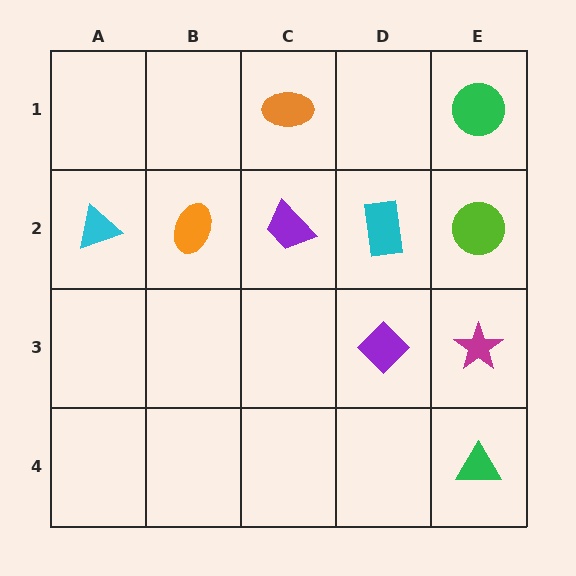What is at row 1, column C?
An orange ellipse.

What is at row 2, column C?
A purple trapezoid.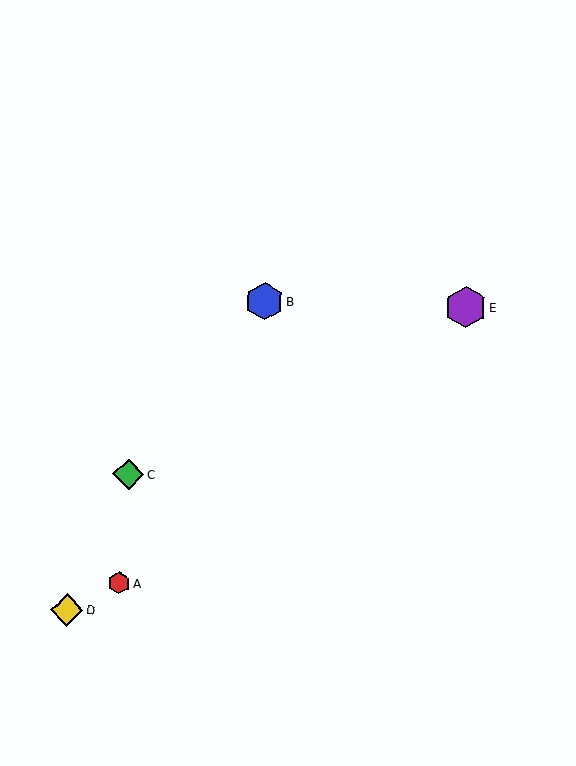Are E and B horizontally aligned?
Yes, both are at y≈307.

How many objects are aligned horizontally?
2 objects (B, E) are aligned horizontally.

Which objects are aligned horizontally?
Objects B, E are aligned horizontally.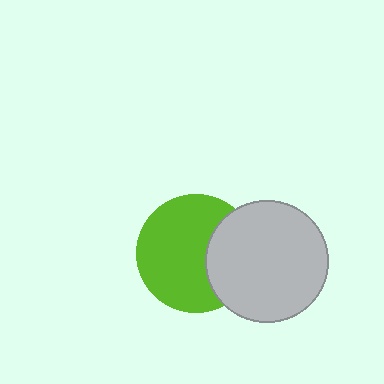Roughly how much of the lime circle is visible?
Most of it is visible (roughly 69%).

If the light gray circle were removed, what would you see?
You would see the complete lime circle.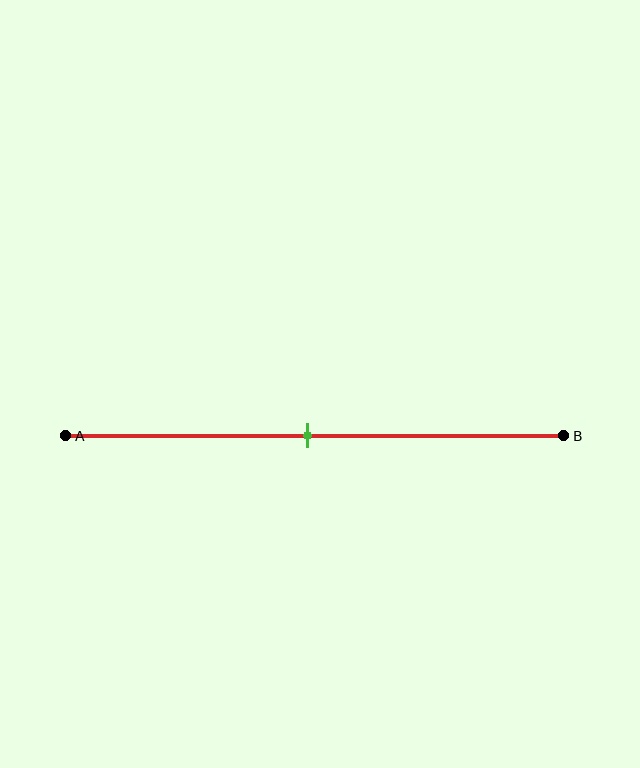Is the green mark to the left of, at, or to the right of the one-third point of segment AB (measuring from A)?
The green mark is to the right of the one-third point of segment AB.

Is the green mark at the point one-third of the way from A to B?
No, the mark is at about 50% from A, not at the 33% one-third point.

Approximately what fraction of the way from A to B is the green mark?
The green mark is approximately 50% of the way from A to B.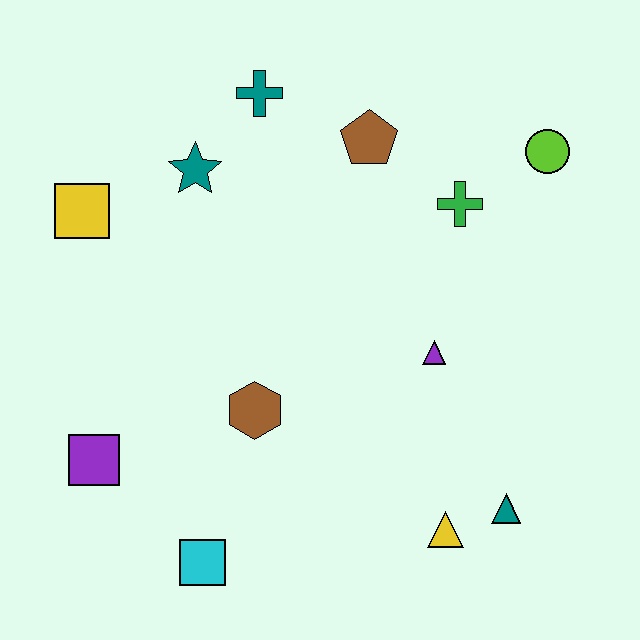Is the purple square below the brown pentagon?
Yes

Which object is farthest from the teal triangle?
The yellow square is farthest from the teal triangle.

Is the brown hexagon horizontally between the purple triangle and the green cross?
No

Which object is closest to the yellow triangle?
The teal triangle is closest to the yellow triangle.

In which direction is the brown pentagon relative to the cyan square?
The brown pentagon is above the cyan square.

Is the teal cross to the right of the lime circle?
No